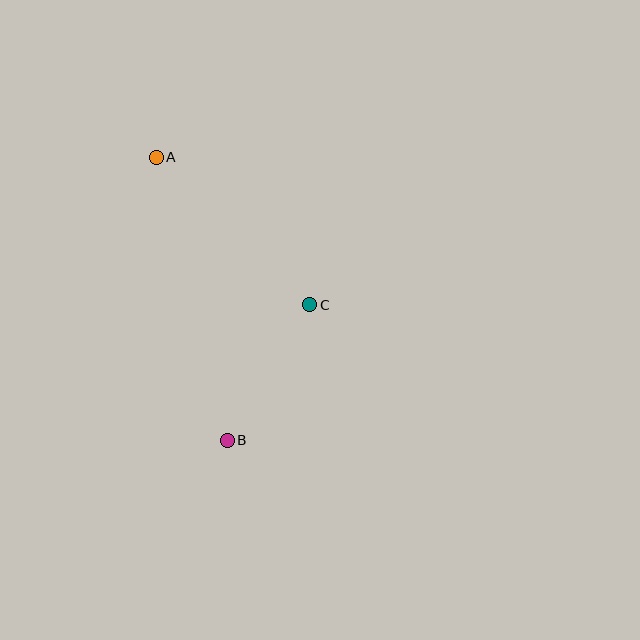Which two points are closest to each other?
Points B and C are closest to each other.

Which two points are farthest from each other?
Points A and B are farthest from each other.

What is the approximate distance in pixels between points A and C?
The distance between A and C is approximately 213 pixels.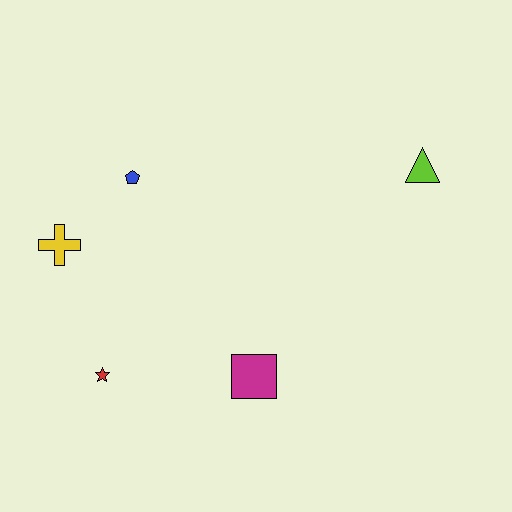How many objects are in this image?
There are 5 objects.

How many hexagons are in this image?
There are no hexagons.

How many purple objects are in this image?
There are no purple objects.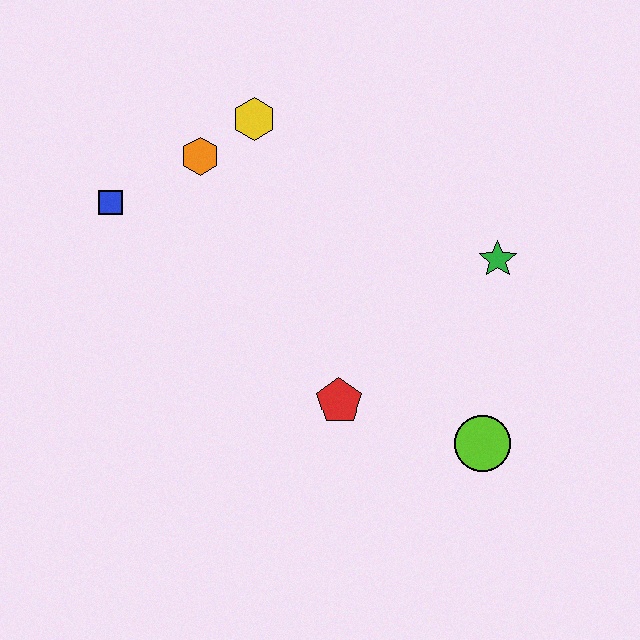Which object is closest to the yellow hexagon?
The orange hexagon is closest to the yellow hexagon.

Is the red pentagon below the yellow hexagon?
Yes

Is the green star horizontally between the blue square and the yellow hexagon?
No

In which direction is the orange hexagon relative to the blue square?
The orange hexagon is to the right of the blue square.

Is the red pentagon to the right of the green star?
No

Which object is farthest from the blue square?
The lime circle is farthest from the blue square.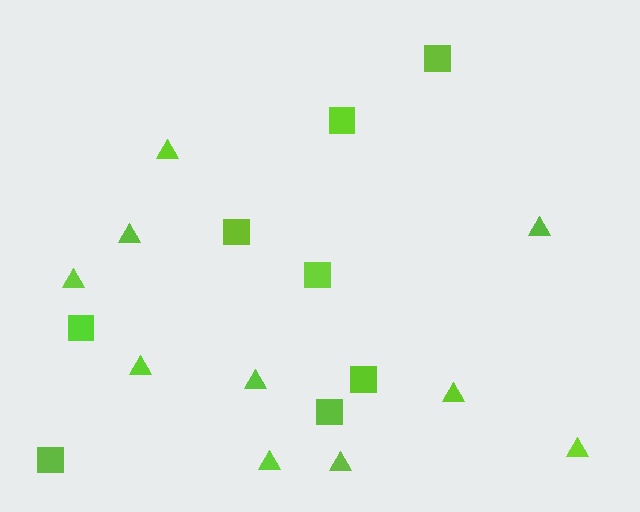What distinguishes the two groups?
There are 2 groups: one group of triangles (10) and one group of squares (8).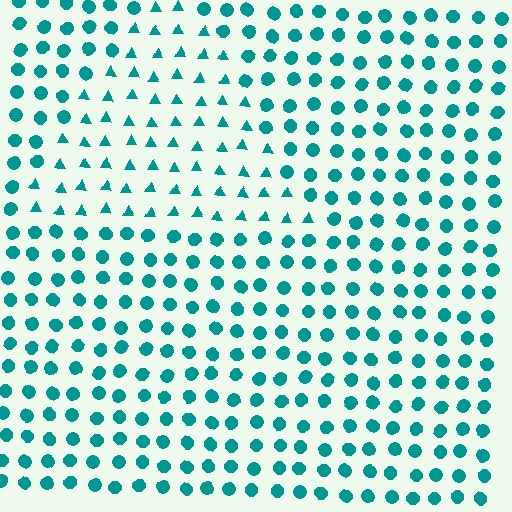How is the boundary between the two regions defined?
The boundary is defined by a change in element shape: triangles inside vs. circles outside. All elements share the same color and spacing.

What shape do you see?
I see a triangle.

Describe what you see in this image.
The image is filled with small teal elements arranged in a uniform grid. A triangle-shaped region contains triangles, while the surrounding area contains circles. The boundary is defined purely by the change in element shape.